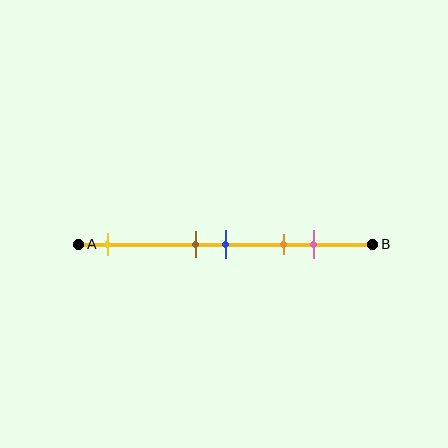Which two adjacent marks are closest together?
The brown and blue marks are the closest adjacent pair.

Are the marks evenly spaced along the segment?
No, the marks are not evenly spaced.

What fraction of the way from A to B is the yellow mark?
The yellow mark is approximately 10% (0.1) of the way from A to B.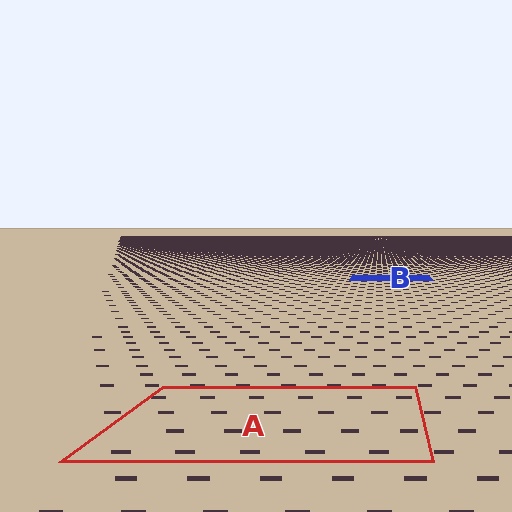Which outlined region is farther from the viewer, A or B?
Region B is farther from the viewer — the texture elements inside it appear smaller and more densely packed.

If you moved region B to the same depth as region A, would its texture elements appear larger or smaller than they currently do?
They would appear larger. At a closer depth, the same texture elements are projected at a bigger on-screen size.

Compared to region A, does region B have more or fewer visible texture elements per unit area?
Region B has more texture elements per unit area — they are packed more densely because it is farther away.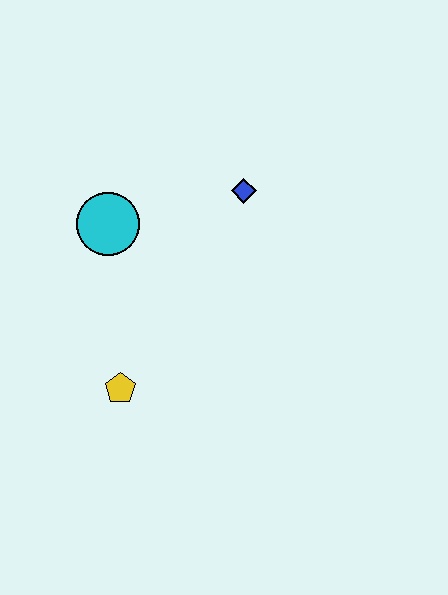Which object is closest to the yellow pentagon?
The cyan circle is closest to the yellow pentagon.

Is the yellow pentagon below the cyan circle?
Yes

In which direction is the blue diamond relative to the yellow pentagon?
The blue diamond is above the yellow pentagon.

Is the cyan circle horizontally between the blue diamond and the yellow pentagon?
No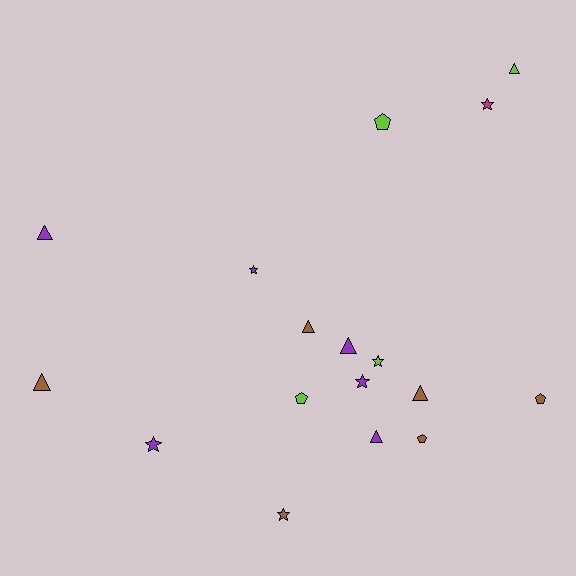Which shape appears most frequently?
Triangle, with 7 objects.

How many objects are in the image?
There are 17 objects.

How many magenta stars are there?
There is 1 magenta star.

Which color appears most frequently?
Brown, with 6 objects.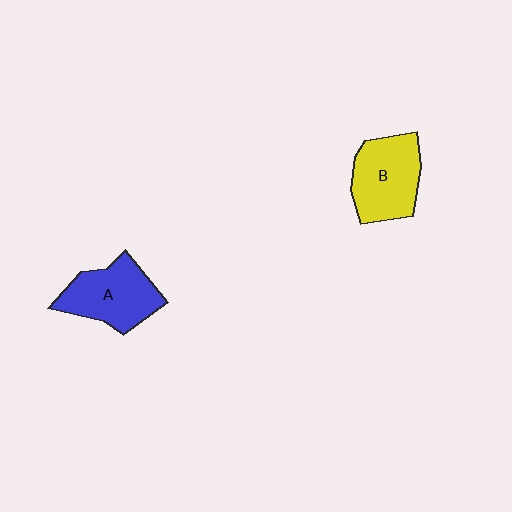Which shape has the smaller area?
Shape A (blue).